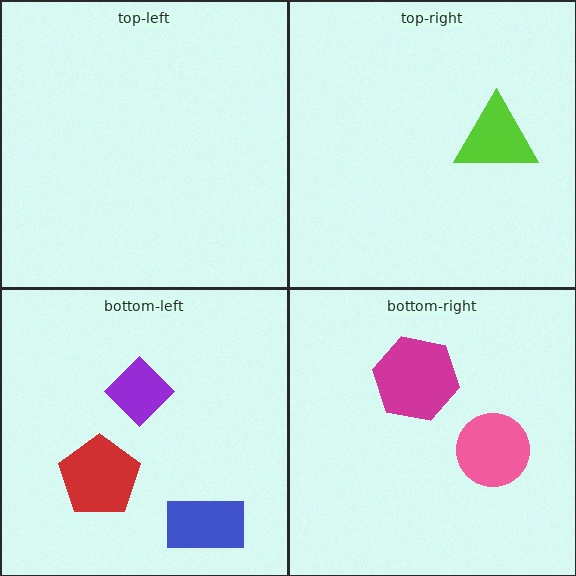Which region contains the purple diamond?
The bottom-left region.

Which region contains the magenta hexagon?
The bottom-right region.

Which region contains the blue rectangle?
The bottom-left region.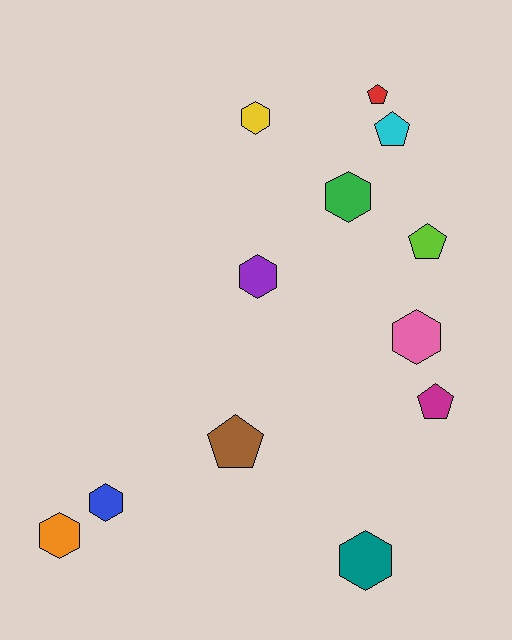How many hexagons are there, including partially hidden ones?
There are 7 hexagons.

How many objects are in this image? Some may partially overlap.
There are 12 objects.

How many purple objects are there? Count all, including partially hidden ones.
There is 1 purple object.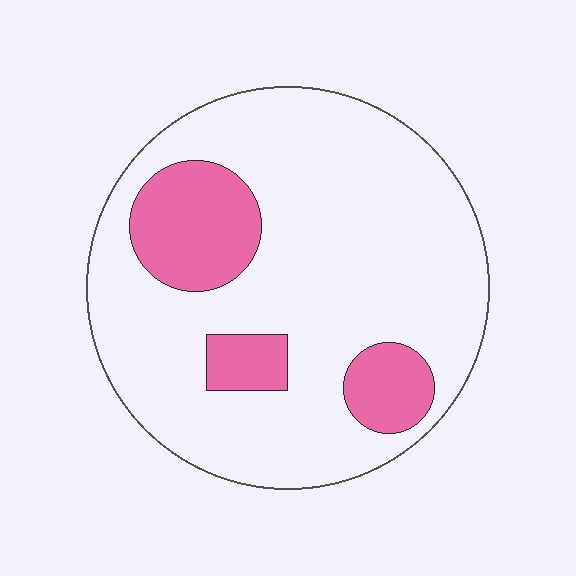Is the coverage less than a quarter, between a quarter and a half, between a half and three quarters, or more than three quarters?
Less than a quarter.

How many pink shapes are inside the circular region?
3.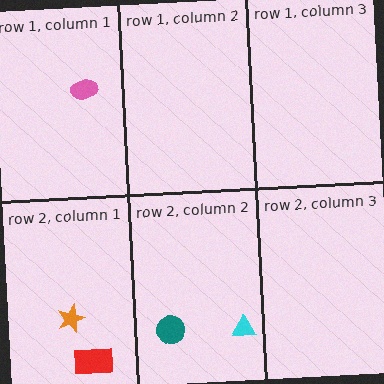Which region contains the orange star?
The row 2, column 1 region.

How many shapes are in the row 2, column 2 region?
2.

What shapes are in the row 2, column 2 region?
The cyan triangle, the teal circle.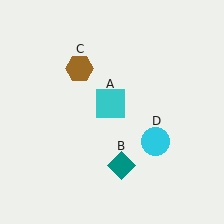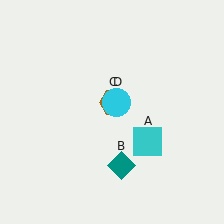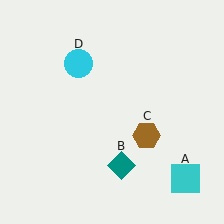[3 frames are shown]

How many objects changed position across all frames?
3 objects changed position: cyan square (object A), brown hexagon (object C), cyan circle (object D).